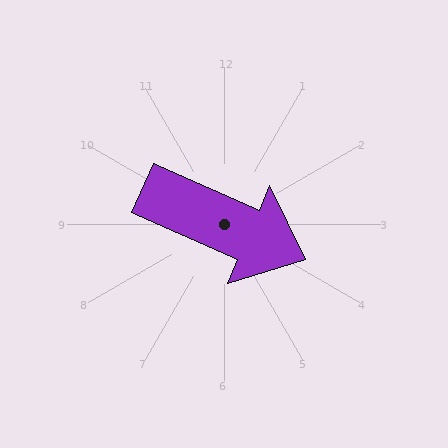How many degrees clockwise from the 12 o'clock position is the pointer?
Approximately 114 degrees.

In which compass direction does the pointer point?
Southeast.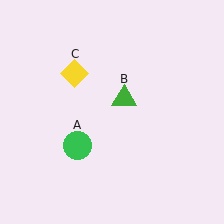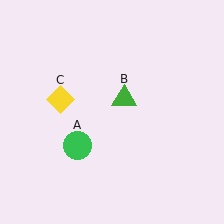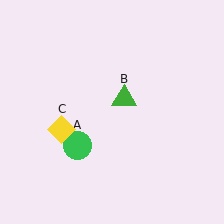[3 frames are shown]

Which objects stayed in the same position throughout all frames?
Green circle (object A) and green triangle (object B) remained stationary.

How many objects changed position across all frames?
1 object changed position: yellow diamond (object C).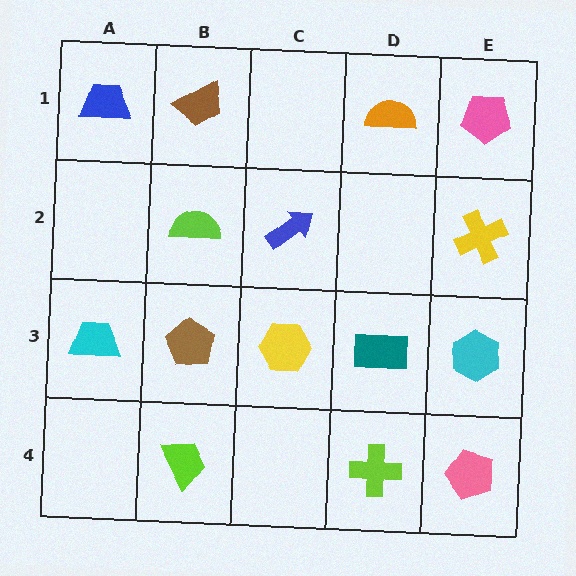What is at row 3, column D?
A teal rectangle.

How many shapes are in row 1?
4 shapes.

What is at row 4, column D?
A lime cross.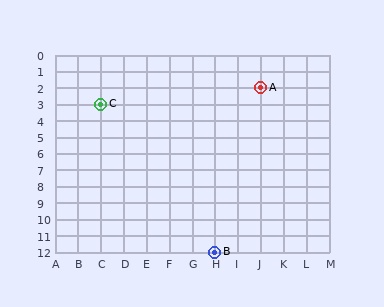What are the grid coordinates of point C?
Point C is at grid coordinates (C, 3).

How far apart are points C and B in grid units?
Points C and B are 5 columns and 9 rows apart (about 10.3 grid units diagonally).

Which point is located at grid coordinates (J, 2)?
Point A is at (J, 2).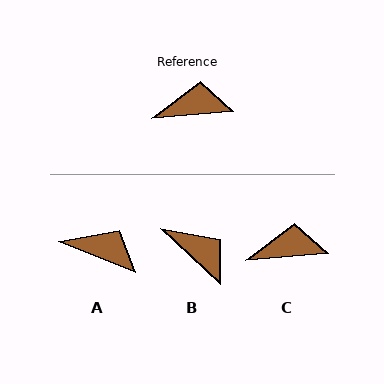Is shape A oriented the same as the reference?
No, it is off by about 27 degrees.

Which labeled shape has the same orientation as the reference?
C.